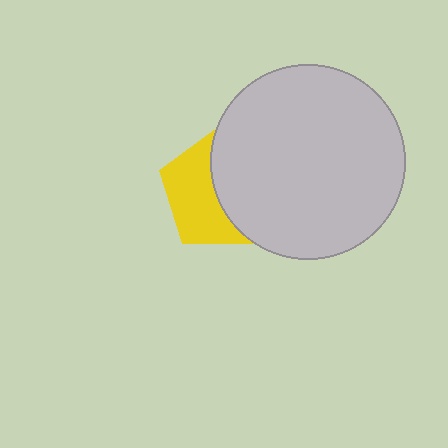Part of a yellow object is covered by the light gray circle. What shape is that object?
It is a pentagon.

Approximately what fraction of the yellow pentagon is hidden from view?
Roughly 51% of the yellow pentagon is hidden behind the light gray circle.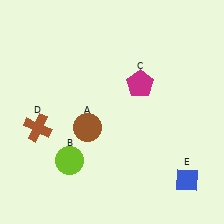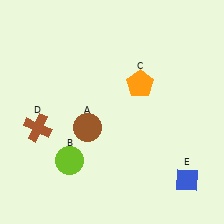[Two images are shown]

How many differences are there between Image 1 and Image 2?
There is 1 difference between the two images.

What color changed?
The pentagon (C) changed from magenta in Image 1 to orange in Image 2.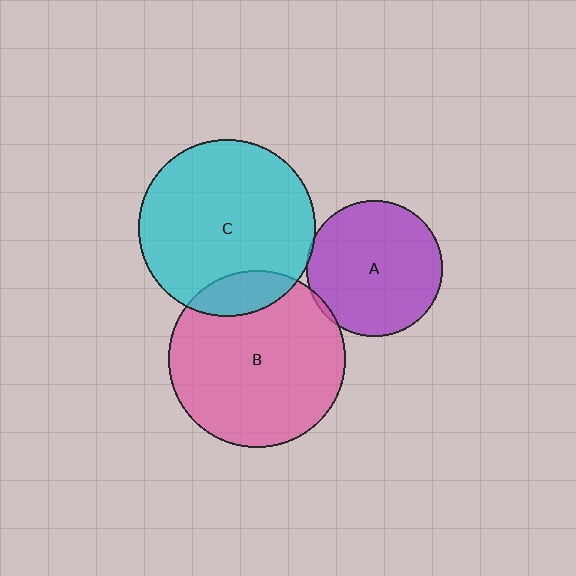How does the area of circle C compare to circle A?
Approximately 1.7 times.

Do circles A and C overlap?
Yes.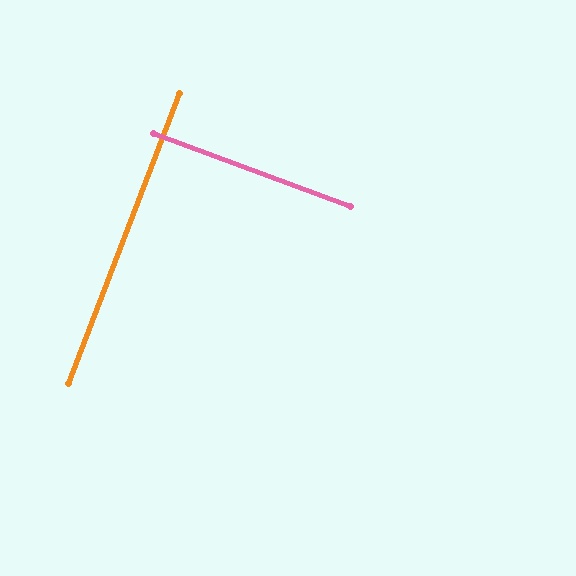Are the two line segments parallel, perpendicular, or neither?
Perpendicular — they meet at approximately 89°.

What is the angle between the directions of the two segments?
Approximately 89 degrees.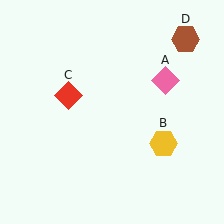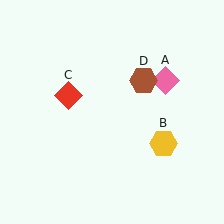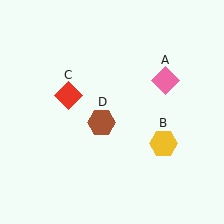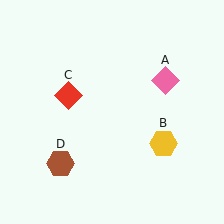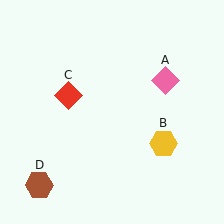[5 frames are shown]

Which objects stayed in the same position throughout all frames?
Pink diamond (object A) and yellow hexagon (object B) and red diamond (object C) remained stationary.